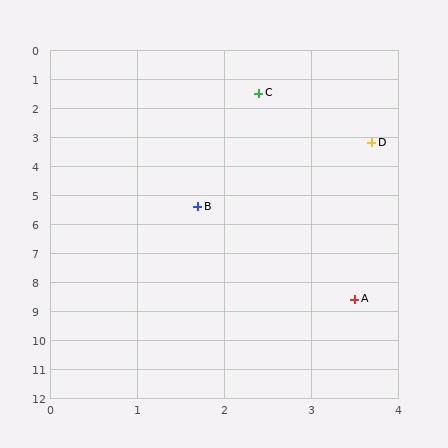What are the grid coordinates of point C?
Point C is at approximately (2.4, 1.5).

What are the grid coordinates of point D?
Point D is at approximately (3.7, 3.2).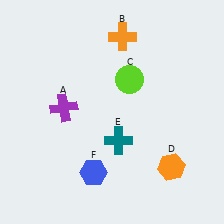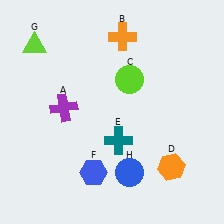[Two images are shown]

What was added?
A lime triangle (G), a blue circle (H) were added in Image 2.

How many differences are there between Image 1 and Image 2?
There are 2 differences between the two images.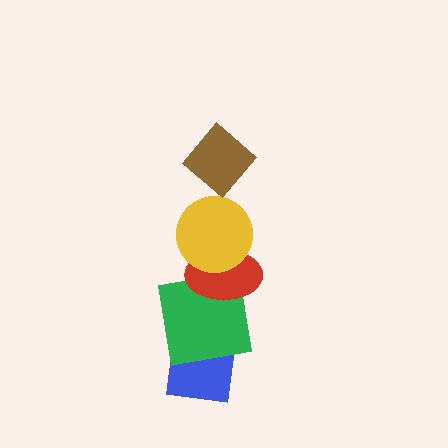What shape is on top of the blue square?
The green square is on top of the blue square.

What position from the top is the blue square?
The blue square is 5th from the top.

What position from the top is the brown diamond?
The brown diamond is 1st from the top.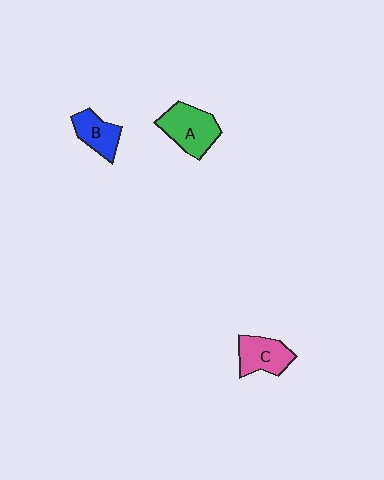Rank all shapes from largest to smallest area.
From largest to smallest: A (green), C (pink), B (blue).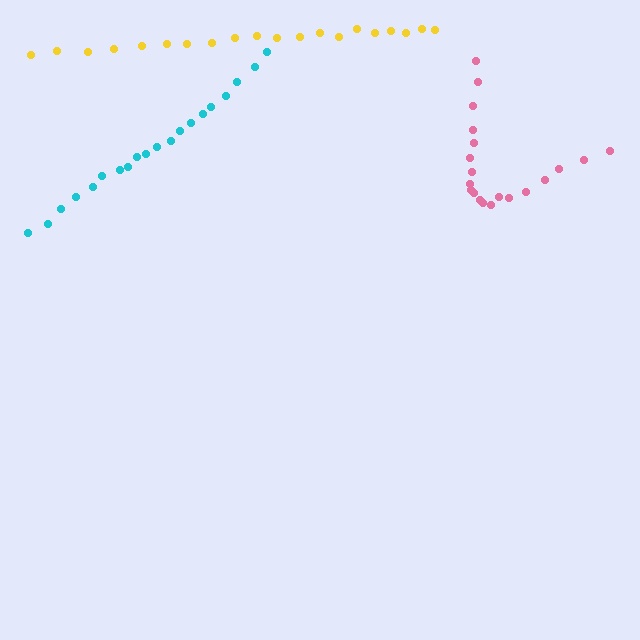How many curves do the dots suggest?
There are 3 distinct paths.